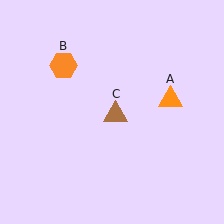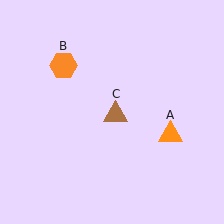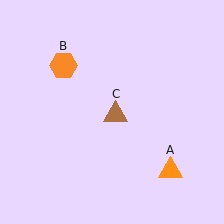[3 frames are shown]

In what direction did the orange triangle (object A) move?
The orange triangle (object A) moved down.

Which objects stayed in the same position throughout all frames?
Orange hexagon (object B) and brown triangle (object C) remained stationary.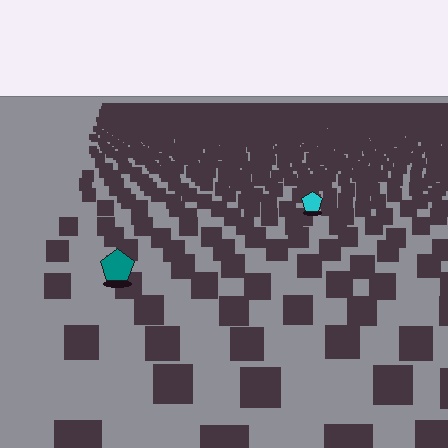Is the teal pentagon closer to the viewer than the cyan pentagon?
Yes. The teal pentagon is closer — you can tell from the texture gradient: the ground texture is coarser near it.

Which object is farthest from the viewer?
The cyan pentagon is farthest from the viewer. It appears smaller and the ground texture around it is denser.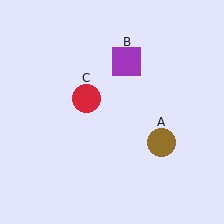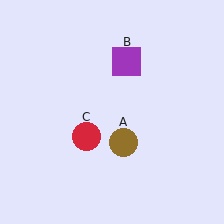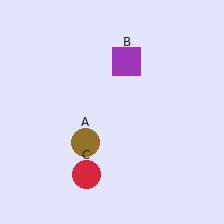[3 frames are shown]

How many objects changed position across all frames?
2 objects changed position: brown circle (object A), red circle (object C).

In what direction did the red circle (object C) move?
The red circle (object C) moved down.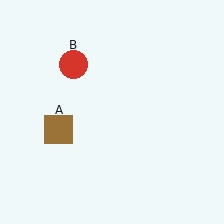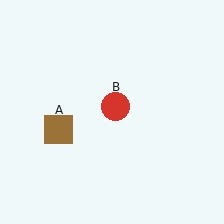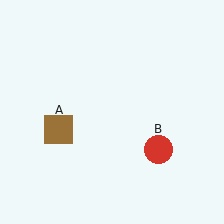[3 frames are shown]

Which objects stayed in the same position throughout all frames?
Brown square (object A) remained stationary.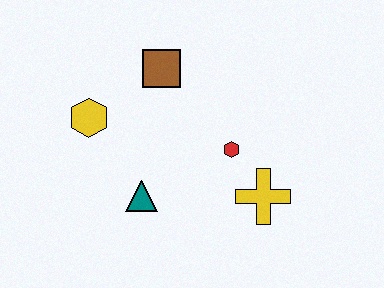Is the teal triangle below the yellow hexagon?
Yes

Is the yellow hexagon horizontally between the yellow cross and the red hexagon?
No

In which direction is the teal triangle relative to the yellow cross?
The teal triangle is to the left of the yellow cross.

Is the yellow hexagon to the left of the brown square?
Yes